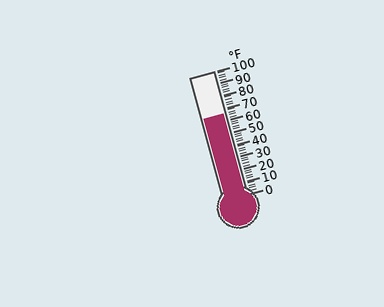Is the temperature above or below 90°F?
The temperature is below 90°F.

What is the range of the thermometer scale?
The thermometer scale ranges from 0°F to 100°F.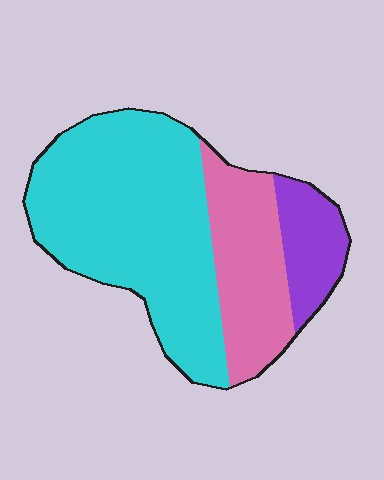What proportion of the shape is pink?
Pink takes up about one quarter (1/4) of the shape.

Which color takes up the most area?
Cyan, at roughly 60%.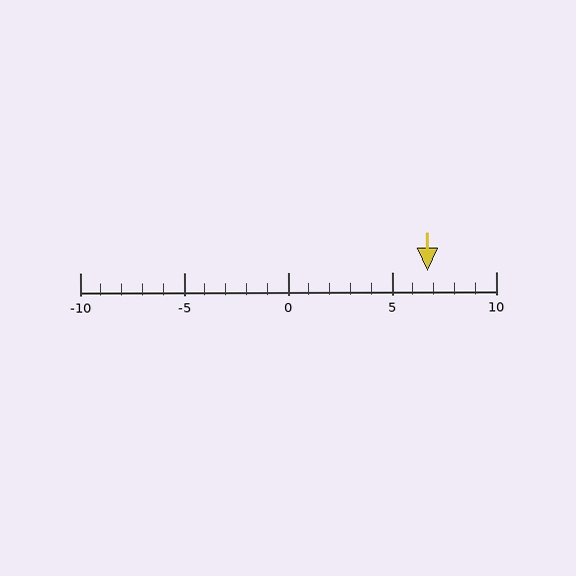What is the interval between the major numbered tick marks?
The major tick marks are spaced 5 units apart.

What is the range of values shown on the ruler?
The ruler shows values from -10 to 10.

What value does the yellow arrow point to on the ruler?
The yellow arrow points to approximately 7.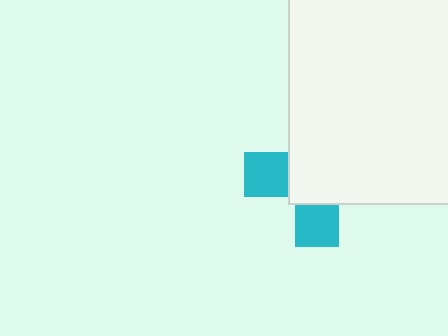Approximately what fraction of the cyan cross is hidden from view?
Roughly 65% of the cyan cross is hidden behind the white square.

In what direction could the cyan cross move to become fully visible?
The cyan cross could move toward the lower-left. That would shift it out from behind the white square entirely.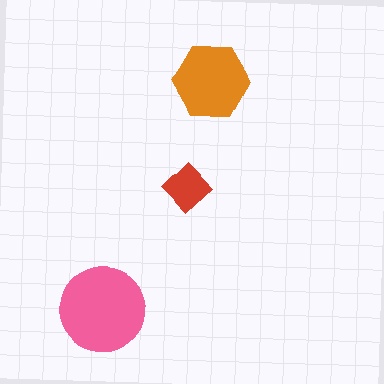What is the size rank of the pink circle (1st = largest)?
1st.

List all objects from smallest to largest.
The red diamond, the orange hexagon, the pink circle.